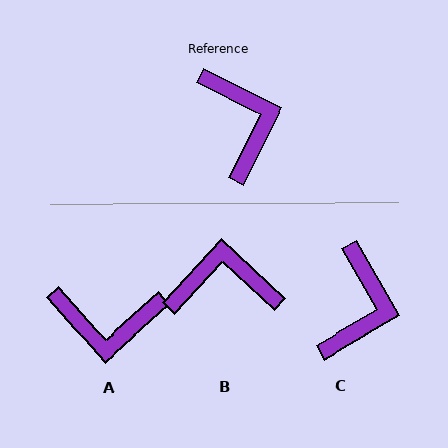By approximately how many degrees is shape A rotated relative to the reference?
Approximately 112 degrees clockwise.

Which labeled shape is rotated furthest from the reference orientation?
A, about 112 degrees away.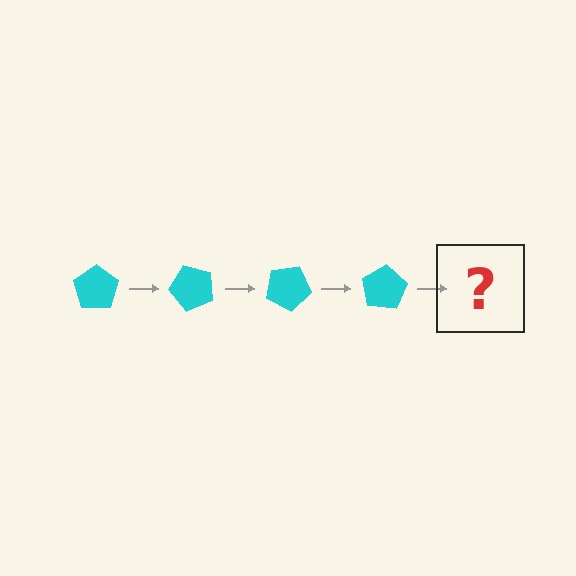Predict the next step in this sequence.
The next step is a cyan pentagon rotated 200 degrees.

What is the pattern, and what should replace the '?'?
The pattern is that the pentagon rotates 50 degrees each step. The '?' should be a cyan pentagon rotated 200 degrees.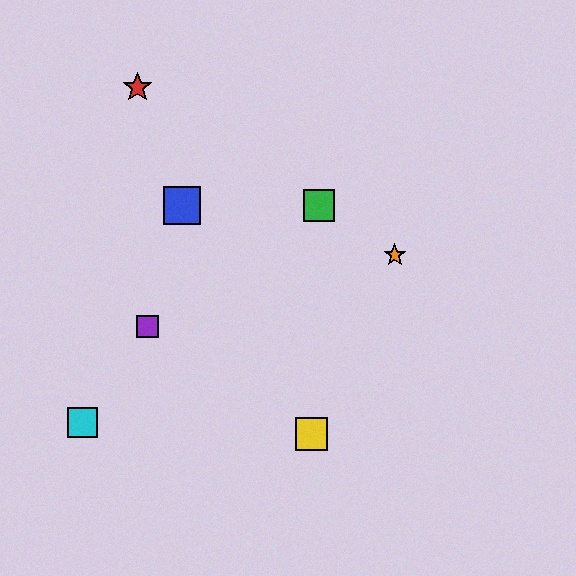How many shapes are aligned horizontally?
2 shapes (the blue square, the green square) are aligned horizontally.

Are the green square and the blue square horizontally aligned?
Yes, both are at y≈206.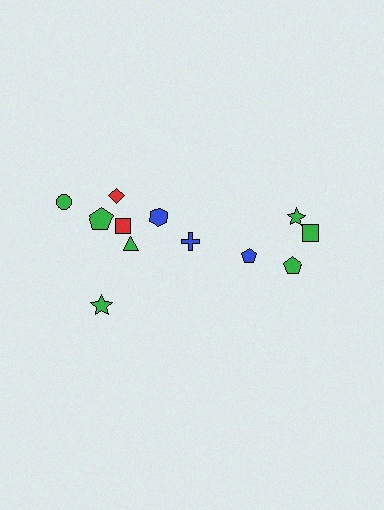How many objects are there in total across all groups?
There are 12 objects.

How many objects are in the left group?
There are 7 objects.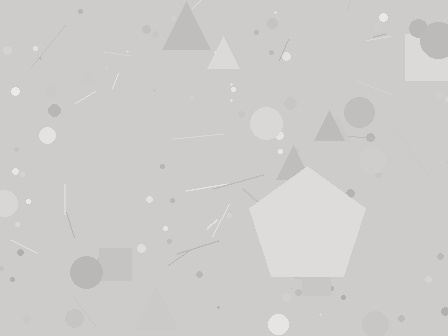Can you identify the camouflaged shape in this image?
The camouflaged shape is a pentagon.